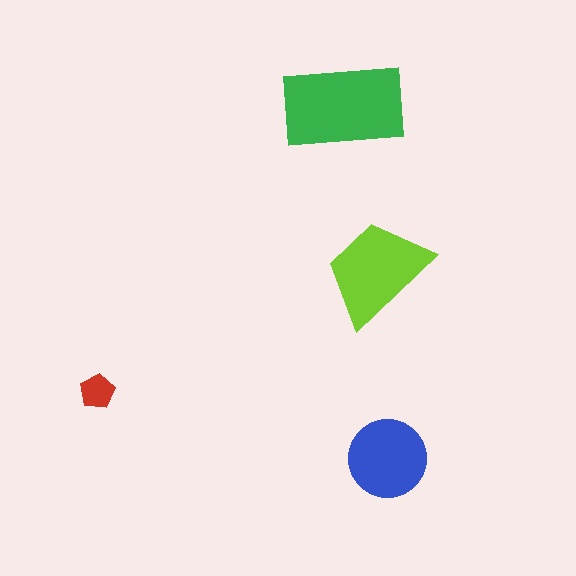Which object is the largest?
The green rectangle.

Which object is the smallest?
The red pentagon.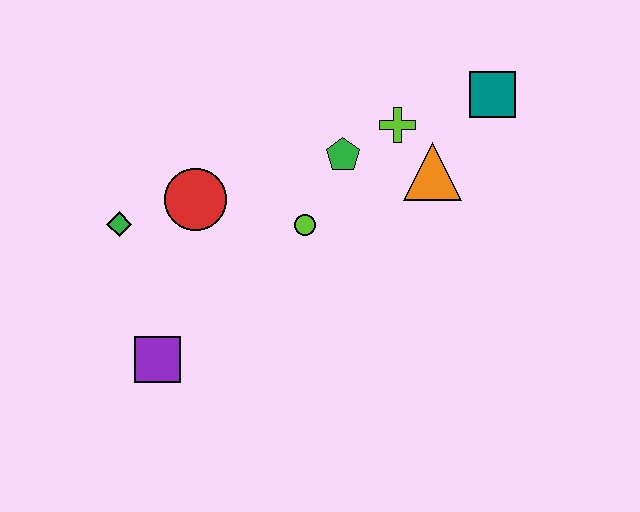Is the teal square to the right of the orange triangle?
Yes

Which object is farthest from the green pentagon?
The purple square is farthest from the green pentagon.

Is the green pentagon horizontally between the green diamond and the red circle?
No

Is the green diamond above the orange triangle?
No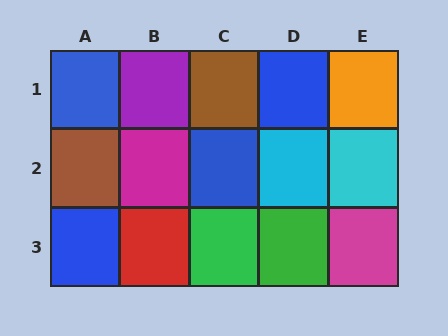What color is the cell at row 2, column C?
Blue.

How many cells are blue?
4 cells are blue.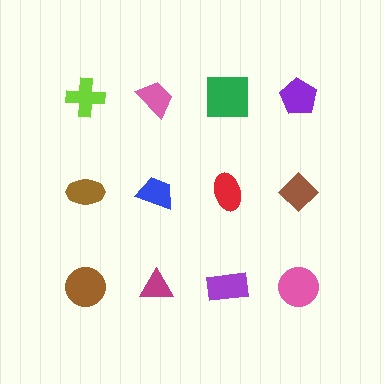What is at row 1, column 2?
A pink trapezoid.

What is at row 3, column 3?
A purple rectangle.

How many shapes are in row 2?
4 shapes.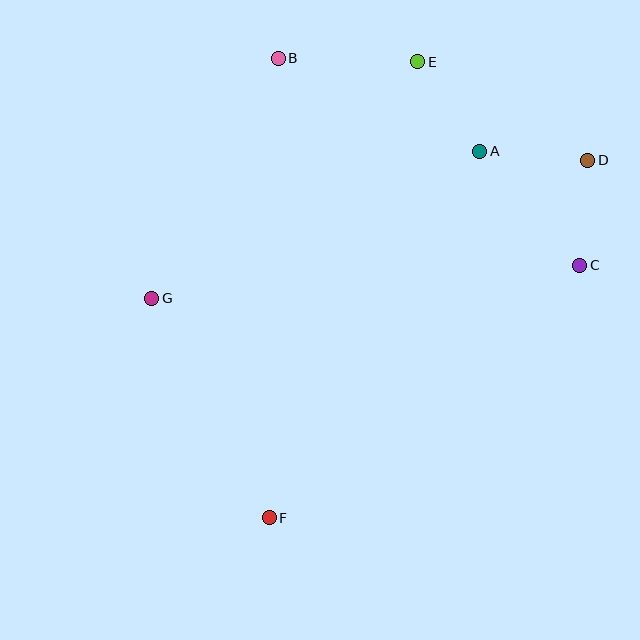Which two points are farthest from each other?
Points E and F are farthest from each other.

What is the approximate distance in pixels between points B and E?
The distance between B and E is approximately 140 pixels.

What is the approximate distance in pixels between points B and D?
The distance between B and D is approximately 326 pixels.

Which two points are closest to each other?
Points C and D are closest to each other.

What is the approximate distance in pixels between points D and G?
The distance between D and G is approximately 458 pixels.